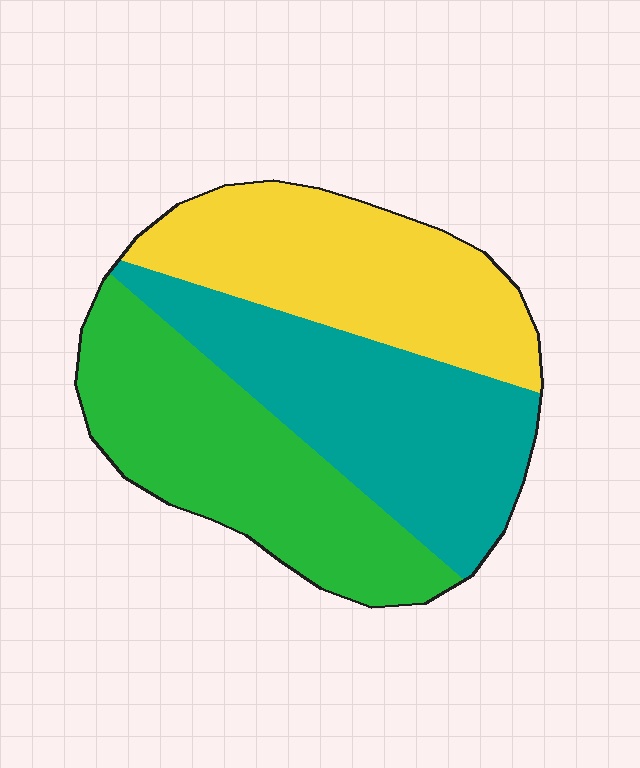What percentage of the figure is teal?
Teal covers around 35% of the figure.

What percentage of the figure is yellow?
Yellow takes up about one third (1/3) of the figure.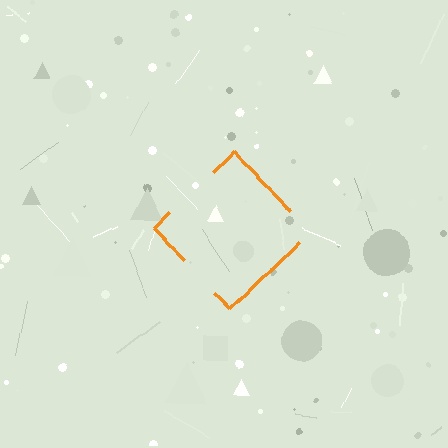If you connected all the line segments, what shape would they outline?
They would outline a diamond.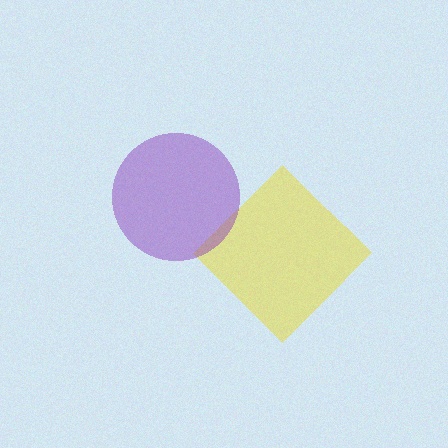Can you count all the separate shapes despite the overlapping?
Yes, there are 2 separate shapes.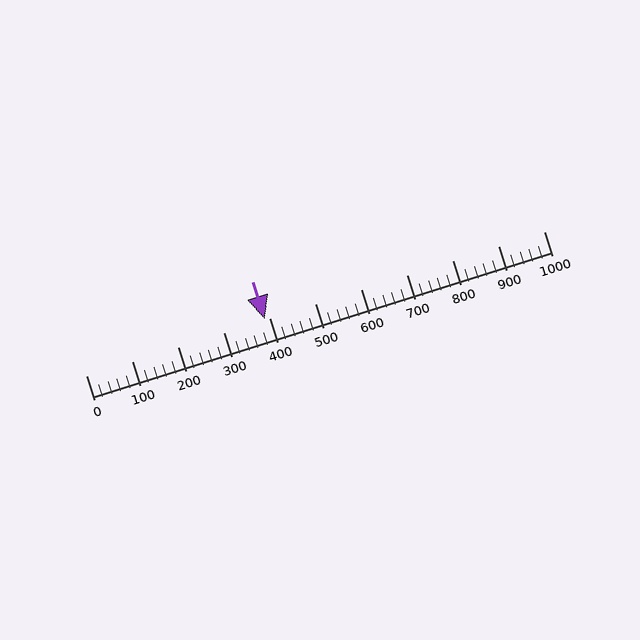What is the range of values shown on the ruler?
The ruler shows values from 0 to 1000.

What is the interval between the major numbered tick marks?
The major tick marks are spaced 100 units apart.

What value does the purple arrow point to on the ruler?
The purple arrow points to approximately 390.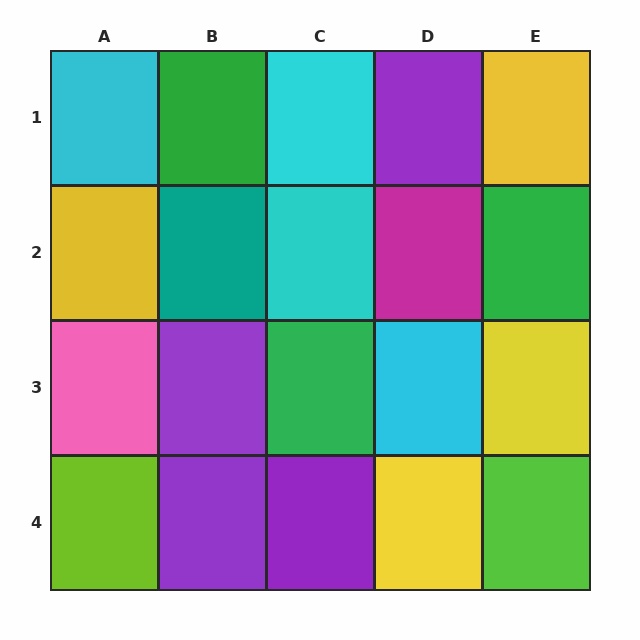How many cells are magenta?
1 cell is magenta.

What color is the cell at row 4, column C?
Purple.